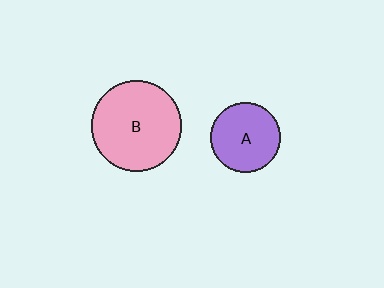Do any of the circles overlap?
No, none of the circles overlap.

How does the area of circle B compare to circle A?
Approximately 1.7 times.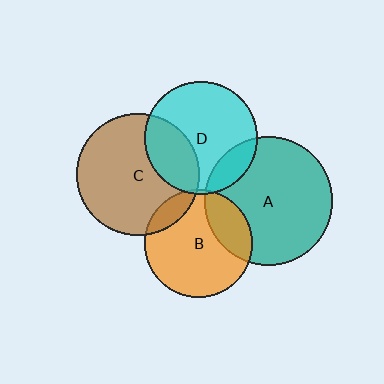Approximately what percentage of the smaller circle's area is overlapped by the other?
Approximately 30%.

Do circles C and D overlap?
Yes.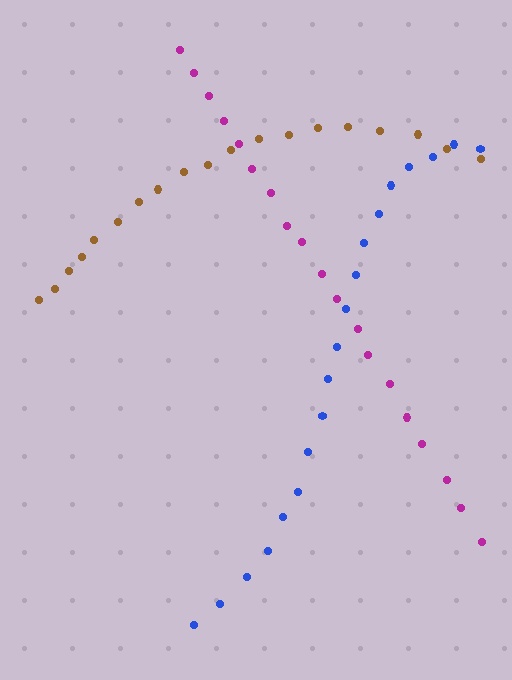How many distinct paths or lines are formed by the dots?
There are 3 distinct paths.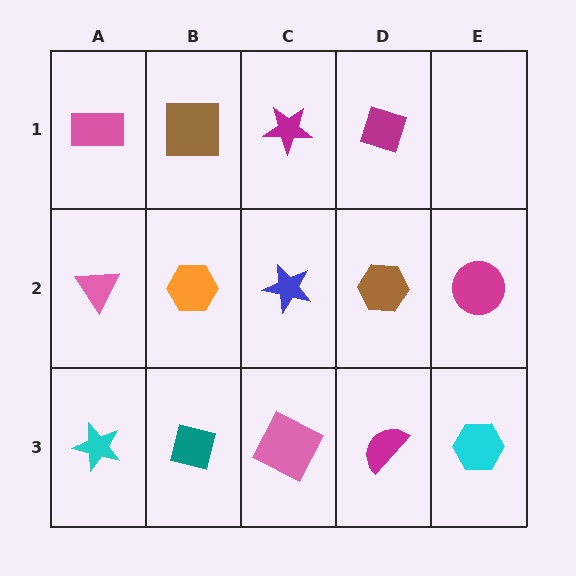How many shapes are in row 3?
5 shapes.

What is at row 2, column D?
A brown hexagon.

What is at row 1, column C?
A magenta star.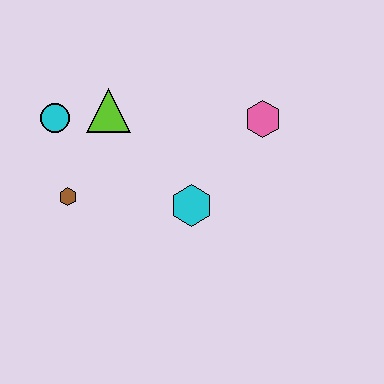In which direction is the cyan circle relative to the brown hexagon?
The cyan circle is above the brown hexagon.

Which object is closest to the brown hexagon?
The cyan circle is closest to the brown hexagon.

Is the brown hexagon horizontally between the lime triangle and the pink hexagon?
No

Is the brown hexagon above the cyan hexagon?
Yes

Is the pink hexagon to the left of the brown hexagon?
No